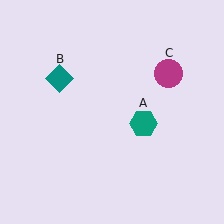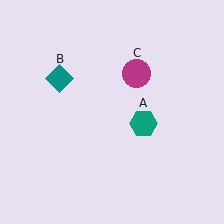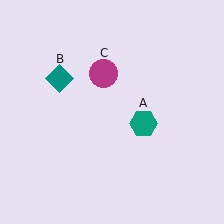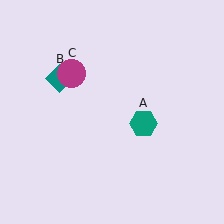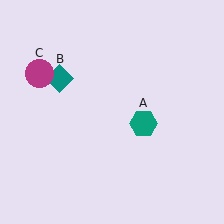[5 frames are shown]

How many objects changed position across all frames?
1 object changed position: magenta circle (object C).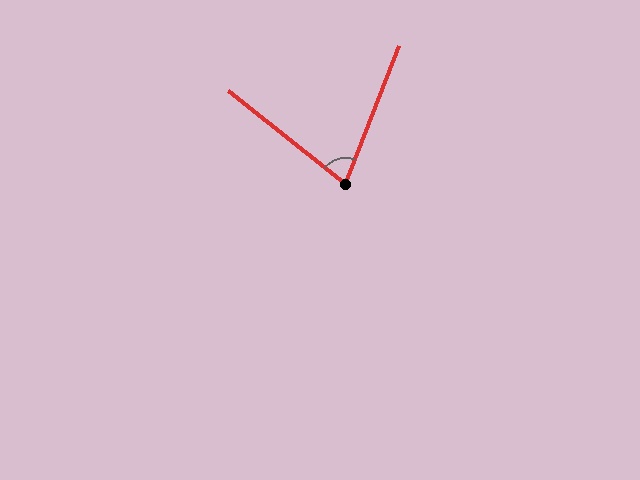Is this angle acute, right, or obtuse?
It is acute.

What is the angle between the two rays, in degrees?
Approximately 73 degrees.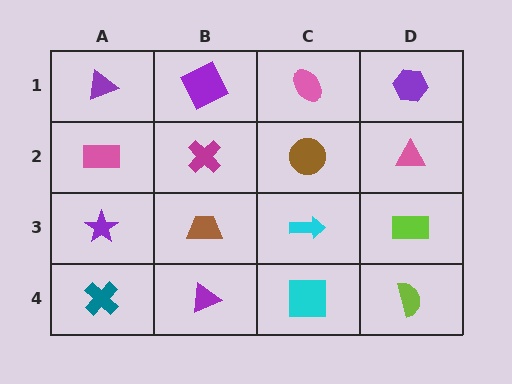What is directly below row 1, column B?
A magenta cross.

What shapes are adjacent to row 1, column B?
A magenta cross (row 2, column B), a purple triangle (row 1, column A), a pink ellipse (row 1, column C).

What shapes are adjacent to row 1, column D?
A pink triangle (row 2, column D), a pink ellipse (row 1, column C).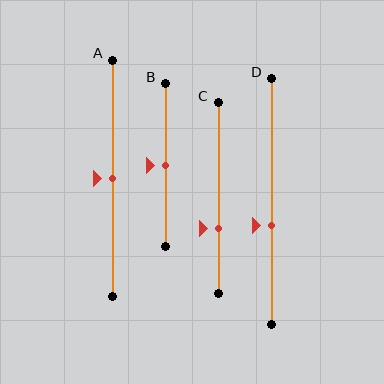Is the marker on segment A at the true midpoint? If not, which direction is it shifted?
Yes, the marker on segment A is at the true midpoint.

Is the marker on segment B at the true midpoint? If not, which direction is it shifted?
Yes, the marker on segment B is at the true midpoint.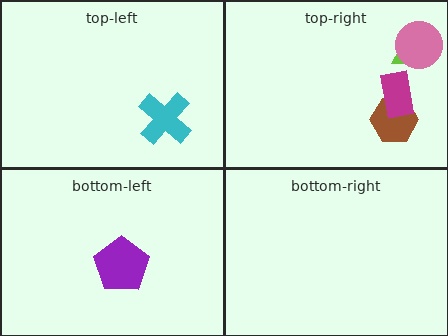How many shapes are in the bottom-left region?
1.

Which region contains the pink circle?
The top-right region.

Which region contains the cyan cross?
The top-left region.